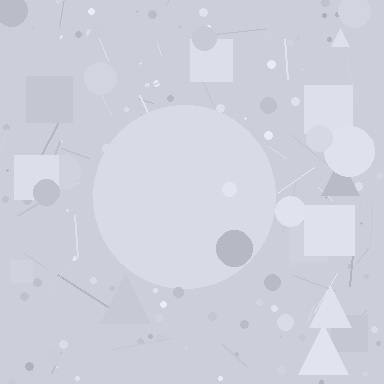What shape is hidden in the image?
A circle is hidden in the image.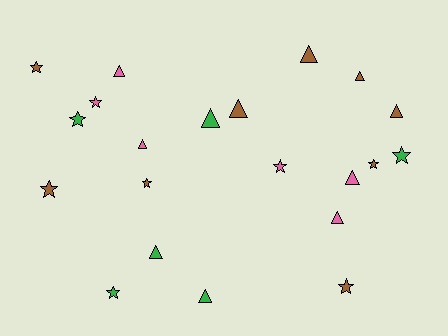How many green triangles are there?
There are 3 green triangles.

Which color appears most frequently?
Brown, with 9 objects.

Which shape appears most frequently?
Triangle, with 11 objects.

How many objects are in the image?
There are 21 objects.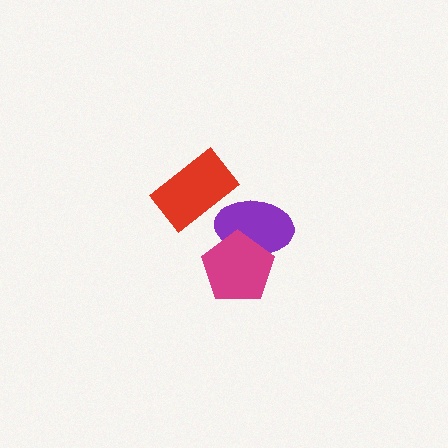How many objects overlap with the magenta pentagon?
1 object overlaps with the magenta pentagon.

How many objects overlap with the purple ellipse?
2 objects overlap with the purple ellipse.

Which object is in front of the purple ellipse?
The magenta pentagon is in front of the purple ellipse.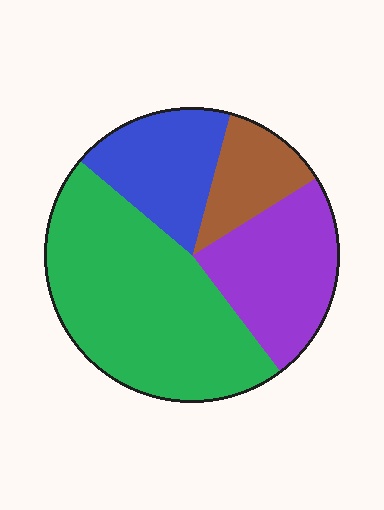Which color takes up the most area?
Green, at roughly 45%.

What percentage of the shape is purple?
Purple covers roughly 25% of the shape.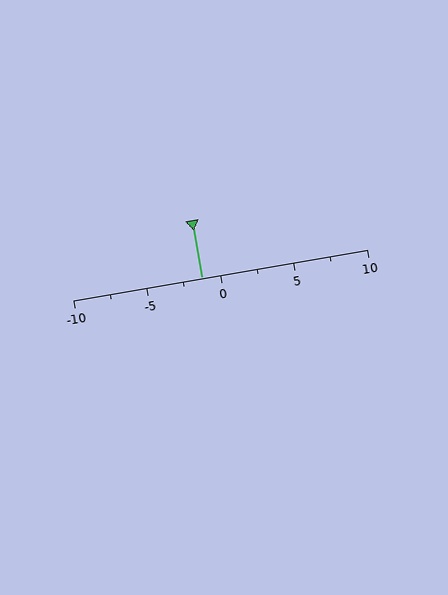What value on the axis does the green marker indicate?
The marker indicates approximately -1.2.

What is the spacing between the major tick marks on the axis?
The major ticks are spaced 5 apart.